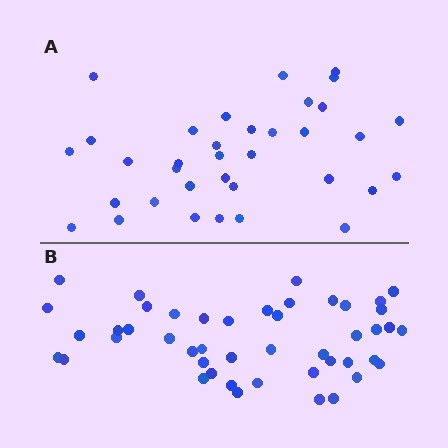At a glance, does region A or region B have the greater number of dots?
Region B (the bottom region) has more dots.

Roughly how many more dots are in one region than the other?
Region B has roughly 12 or so more dots than region A.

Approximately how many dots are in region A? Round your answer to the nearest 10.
About 40 dots. (The exact count is 35, which rounds to 40.)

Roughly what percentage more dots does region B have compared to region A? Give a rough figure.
About 30% more.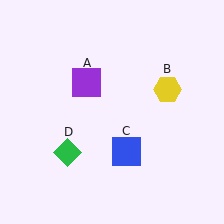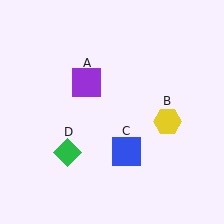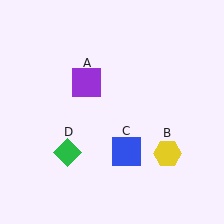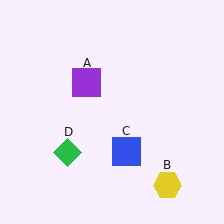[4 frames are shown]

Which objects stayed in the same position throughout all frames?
Purple square (object A) and blue square (object C) and green diamond (object D) remained stationary.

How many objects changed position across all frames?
1 object changed position: yellow hexagon (object B).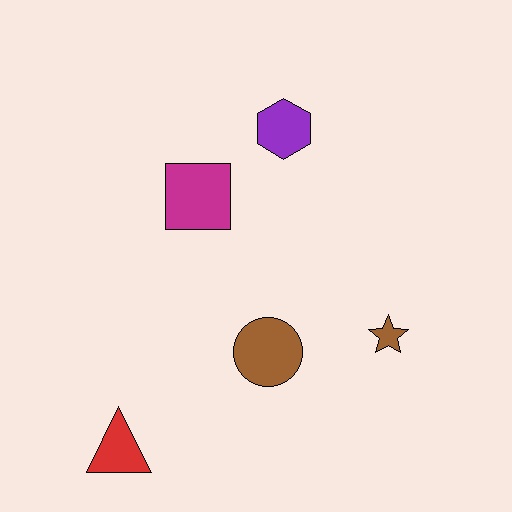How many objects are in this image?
There are 5 objects.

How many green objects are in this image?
There are no green objects.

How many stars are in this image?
There is 1 star.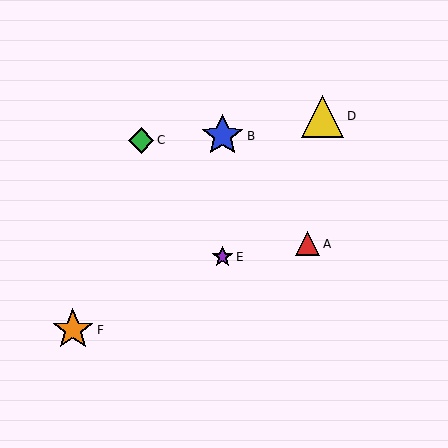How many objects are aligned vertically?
2 objects (B, E) are aligned vertically.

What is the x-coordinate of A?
Object A is at x≈308.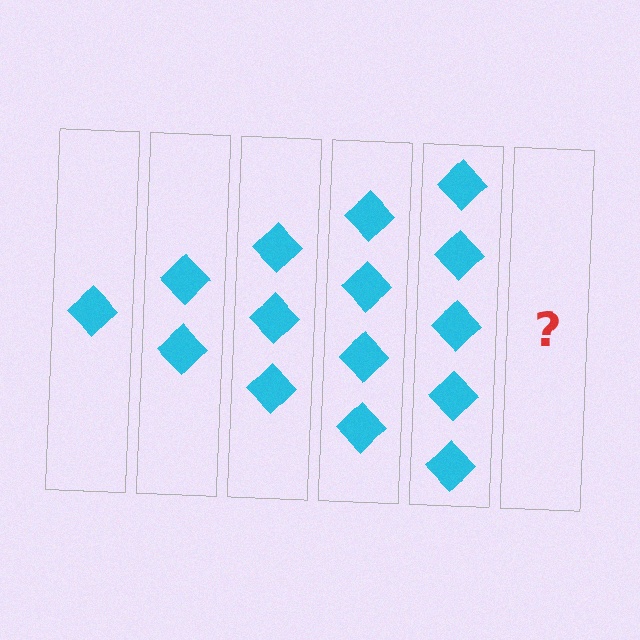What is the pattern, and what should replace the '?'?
The pattern is that each step adds one more diamond. The '?' should be 6 diamonds.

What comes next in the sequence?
The next element should be 6 diamonds.